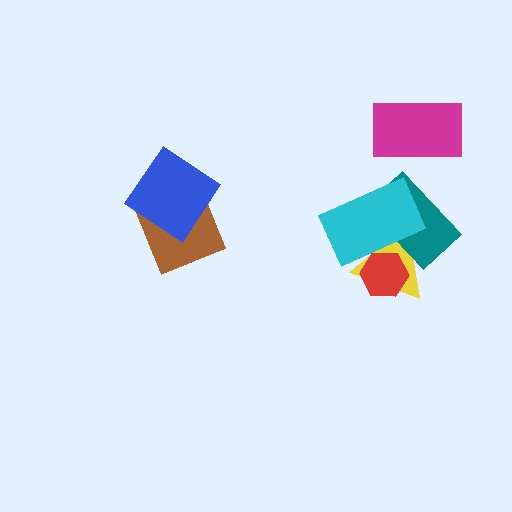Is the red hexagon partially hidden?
Yes, it is partially covered by another shape.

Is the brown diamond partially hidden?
Yes, it is partially covered by another shape.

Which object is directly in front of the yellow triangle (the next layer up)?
The teal rectangle is directly in front of the yellow triangle.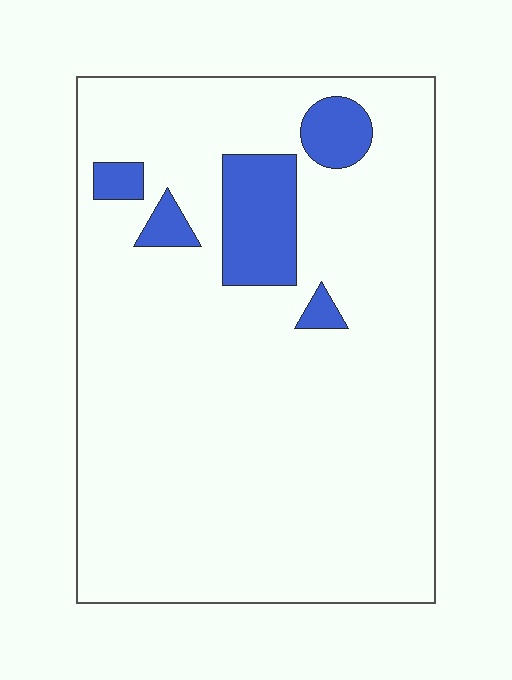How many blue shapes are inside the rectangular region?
5.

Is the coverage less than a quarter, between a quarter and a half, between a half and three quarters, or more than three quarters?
Less than a quarter.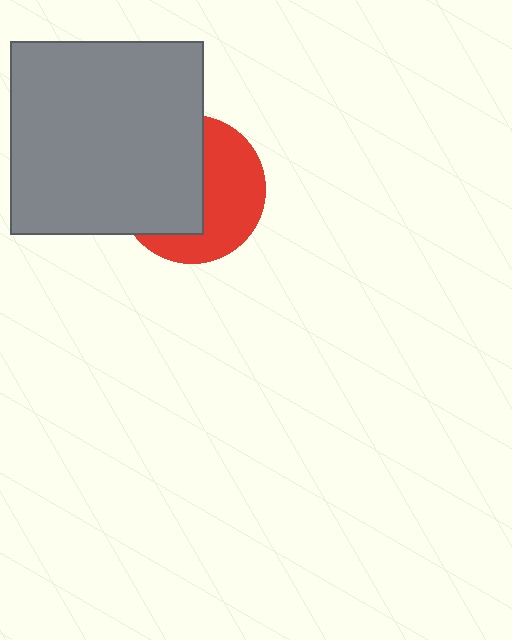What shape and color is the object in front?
The object in front is a gray square.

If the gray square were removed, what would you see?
You would see the complete red circle.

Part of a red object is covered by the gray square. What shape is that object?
It is a circle.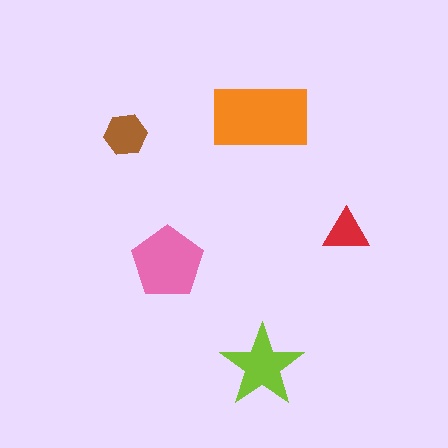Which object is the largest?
The orange rectangle.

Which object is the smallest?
The red triangle.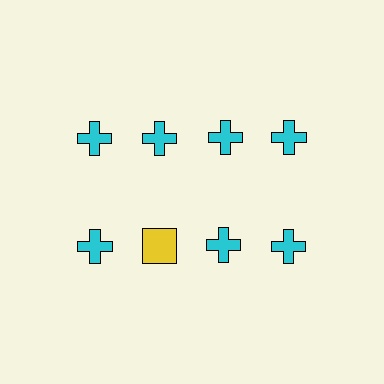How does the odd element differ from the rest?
It differs in both color (yellow instead of cyan) and shape (square instead of cross).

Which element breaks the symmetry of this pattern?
The yellow square in the second row, second from left column breaks the symmetry. All other shapes are cyan crosses.